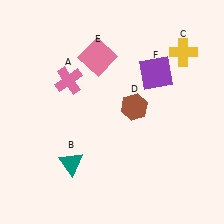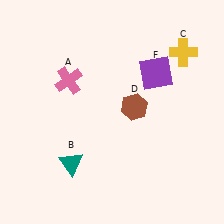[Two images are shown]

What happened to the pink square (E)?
The pink square (E) was removed in Image 2. It was in the top-left area of Image 1.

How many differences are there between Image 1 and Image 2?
There is 1 difference between the two images.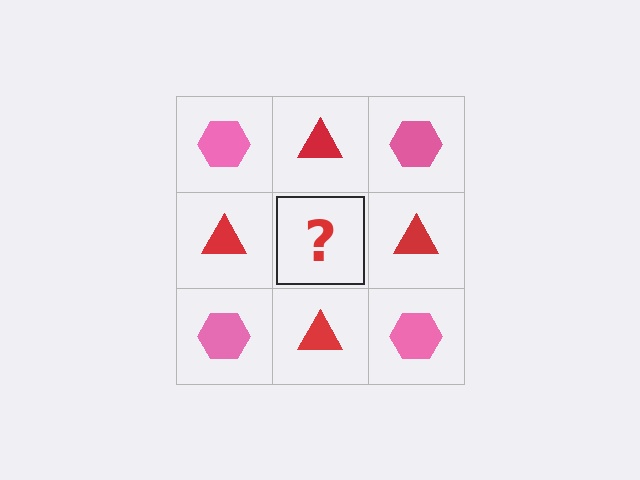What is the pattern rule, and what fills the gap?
The rule is that it alternates pink hexagon and red triangle in a checkerboard pattern. The gap should be filled with a pink hexagon.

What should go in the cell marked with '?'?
The missing cell should contain a pink hexagon.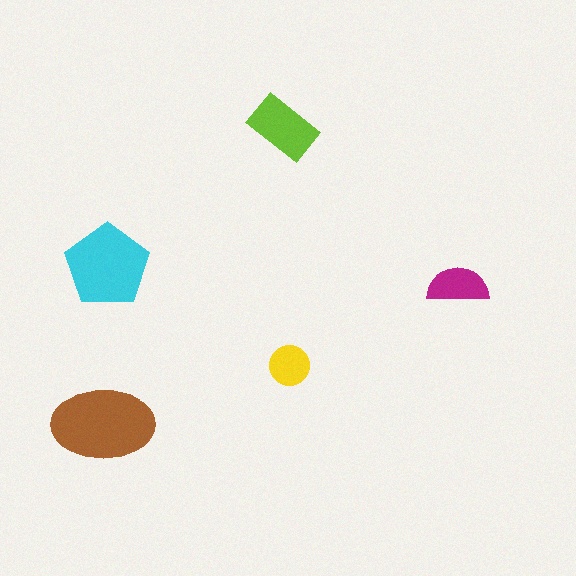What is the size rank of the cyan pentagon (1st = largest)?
2nd.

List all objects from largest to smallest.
The brown ellipse, the cyan pentagon, the lime rectangle, the magenta semicircle, the yellow circle.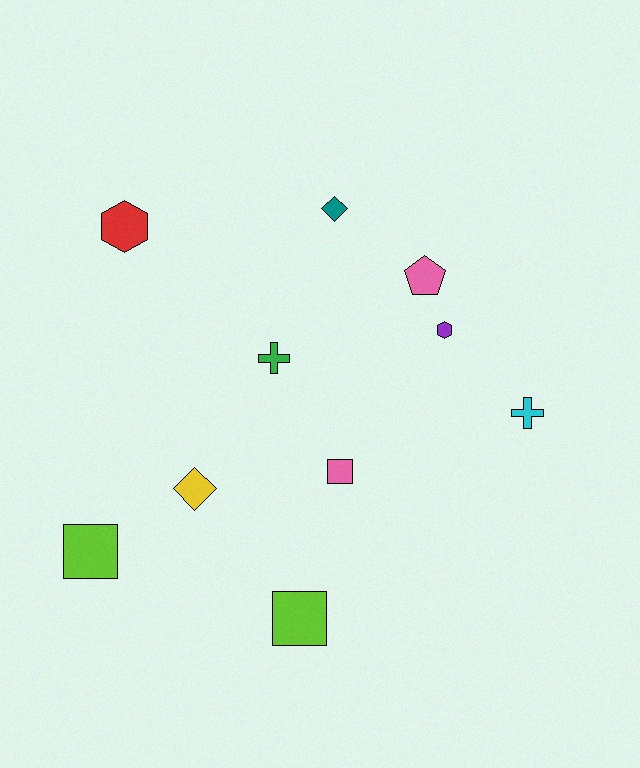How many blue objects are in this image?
There are no blue objects.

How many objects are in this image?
There are 10 objects.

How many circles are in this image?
There are no circles.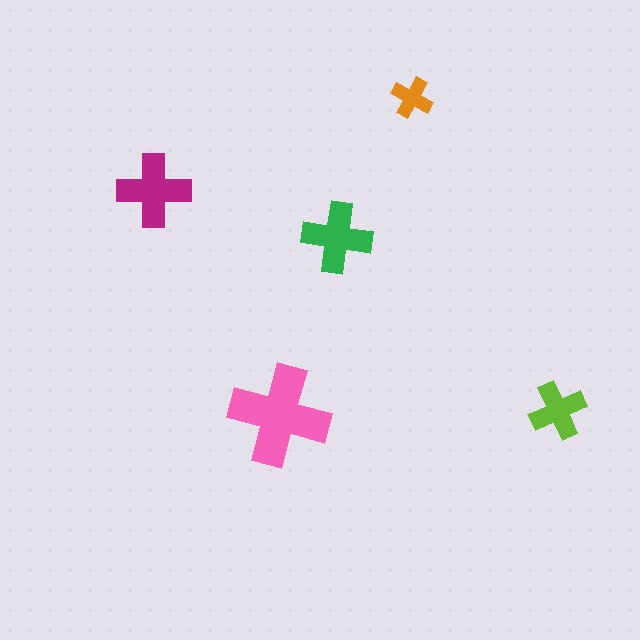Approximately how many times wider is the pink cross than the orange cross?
About 2.5 times wider.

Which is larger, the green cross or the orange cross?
The green one.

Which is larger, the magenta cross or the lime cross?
The magenta one.